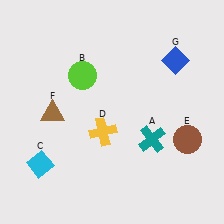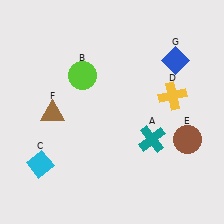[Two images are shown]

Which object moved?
The yellow cross (D) moved right.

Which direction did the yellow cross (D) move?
The yellow cross (D) moved right.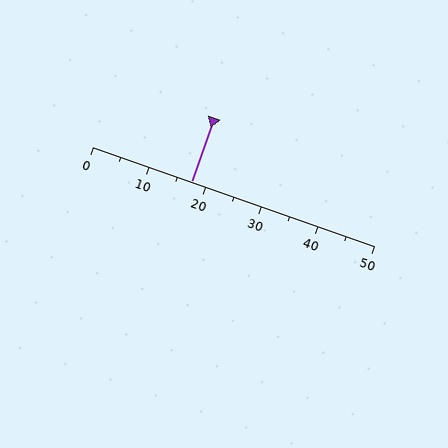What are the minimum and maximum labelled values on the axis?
The axis runs from 0 to 50.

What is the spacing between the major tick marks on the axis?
The major ticks are spaced 10 apart.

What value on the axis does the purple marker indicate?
The marker indicates approximately 17.5.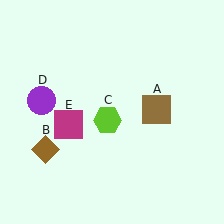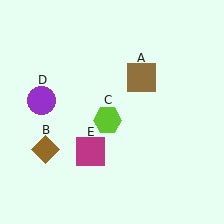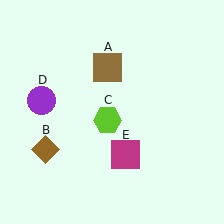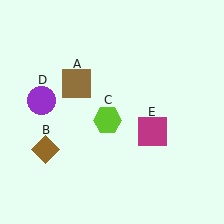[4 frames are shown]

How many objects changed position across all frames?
2 objects changed position: brown square (object A), magenta square (object E).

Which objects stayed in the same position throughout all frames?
Brown diamond (object B) and lime hexagon (object C) and purple circle (object D) remained stationary.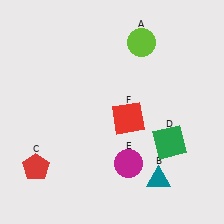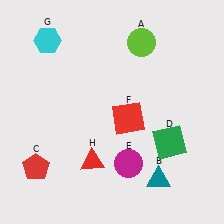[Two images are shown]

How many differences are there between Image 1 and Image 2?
There are 2 differences between the two images.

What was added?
A cyan hexagon (G), a red triangle (H) were added in Image 2.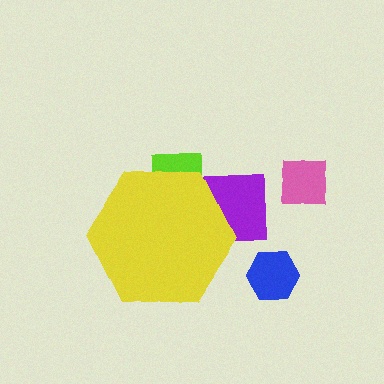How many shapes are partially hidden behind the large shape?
2 shapes are partially hidden.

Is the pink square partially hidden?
No, the pink square is fully visible.